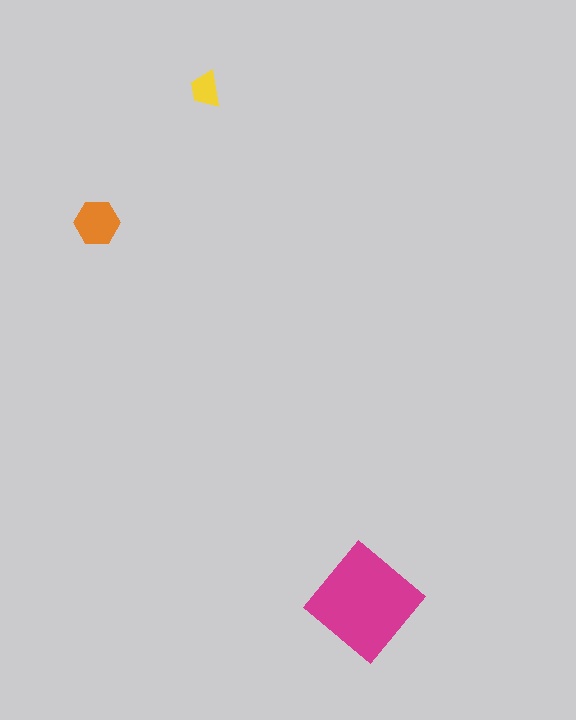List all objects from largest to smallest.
The magenta diamond, the orange hexagon, the yellow trapezoid.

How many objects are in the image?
There are 3 objects in the image.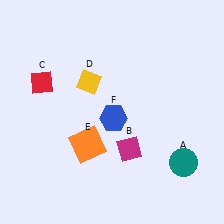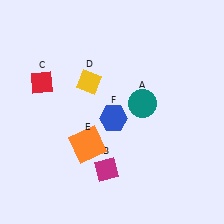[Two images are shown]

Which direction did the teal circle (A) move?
The teal circle (A) moved up.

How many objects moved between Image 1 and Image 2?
2 objects moved between the two images.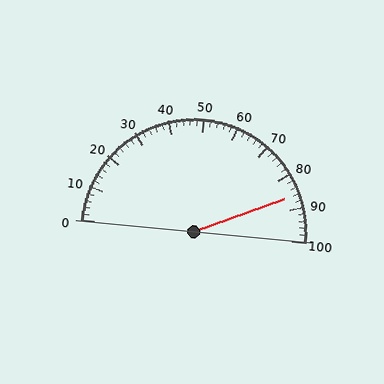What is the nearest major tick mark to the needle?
The nearest major tick mark is 90.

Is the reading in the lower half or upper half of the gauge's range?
The reading is in the upper half of the range (0 to 100).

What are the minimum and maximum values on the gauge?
The gauge ranges from 0 to 100.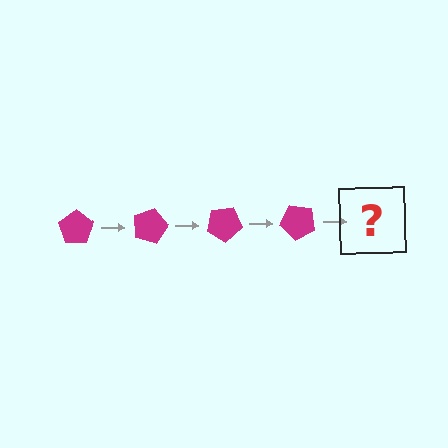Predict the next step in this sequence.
The next step is a magenta pentagon rotated 60 degrees.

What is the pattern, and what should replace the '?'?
The pattern is that the pentagon rotates 15 degrees each step. The '?' should be a magenta pentagon rotated 60 degrees.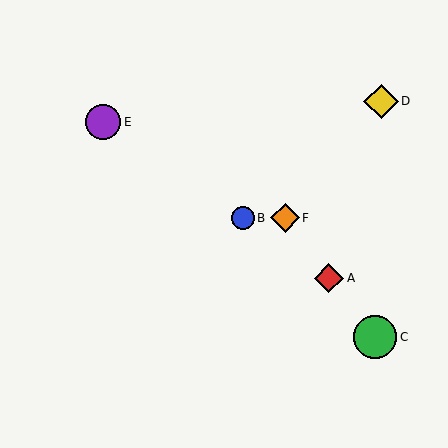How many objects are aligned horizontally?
2 objects (B, F) are aligned horizontally.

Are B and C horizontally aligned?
No, B is at y≈218 and C is at y≈337.